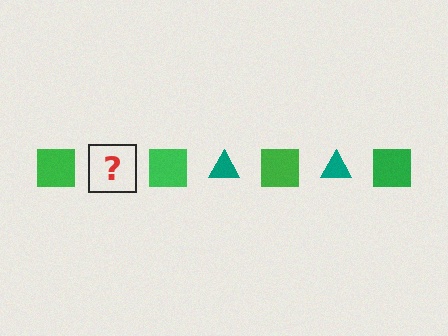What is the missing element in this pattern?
The missing element is a teal triangle.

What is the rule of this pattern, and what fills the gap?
The rule is that the pattern alternates between green square and teal triangle. The gap should be filled with a teal triangle.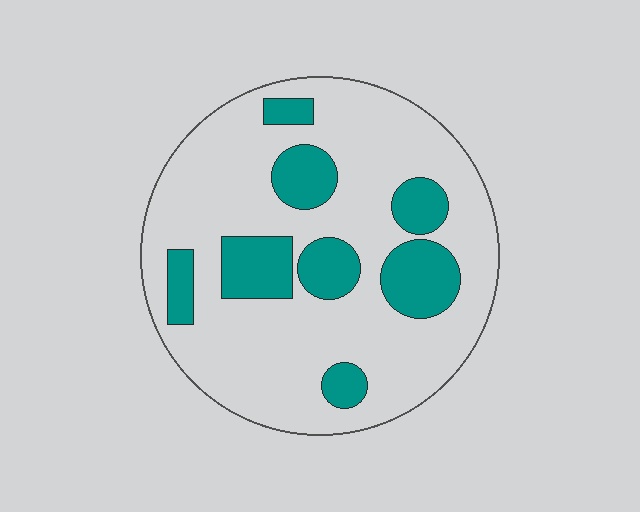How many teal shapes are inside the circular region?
8.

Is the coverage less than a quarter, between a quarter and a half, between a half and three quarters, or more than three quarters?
Less than a quarter.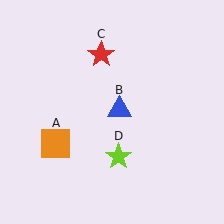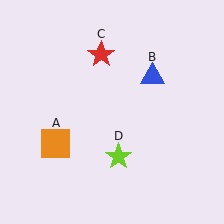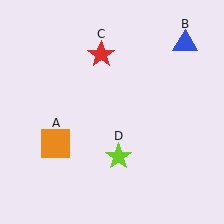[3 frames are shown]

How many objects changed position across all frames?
1 object changed position: blue triangle (object B).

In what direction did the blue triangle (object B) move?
The blue triangle (object B) moved up and to the right.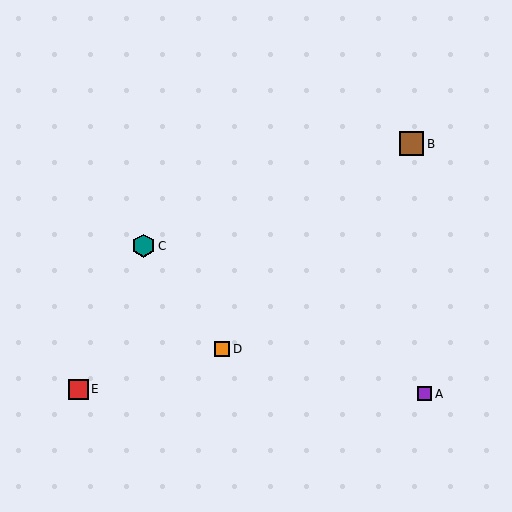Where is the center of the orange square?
The center of the orange square is at (222, 349).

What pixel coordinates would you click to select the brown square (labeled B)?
Click at (412, 144) to select the brown square B.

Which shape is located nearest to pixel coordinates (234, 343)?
The orange square (labeled D) at (222, 349) is nearest to that location.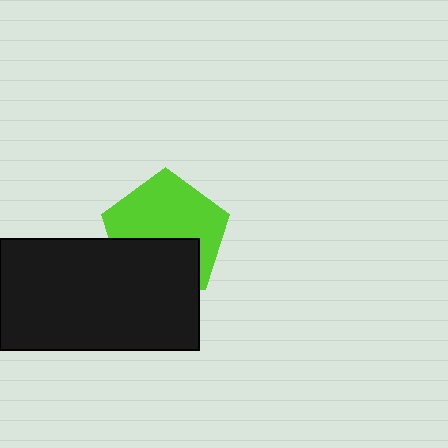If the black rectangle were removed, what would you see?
You would see the complete lime pentagon.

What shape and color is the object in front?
The object in front is a black rectangle.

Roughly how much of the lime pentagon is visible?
About half of it is visible (roughly 61%).